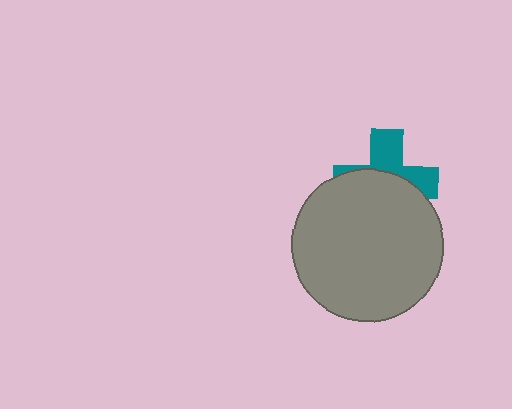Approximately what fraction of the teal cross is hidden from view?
Roughly 58% of the teal cross is hidden behind the gray circle.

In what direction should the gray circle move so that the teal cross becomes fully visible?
The gray circle should move down. That is the shortest direction to clear the overlap and leave the teal cross fully visible.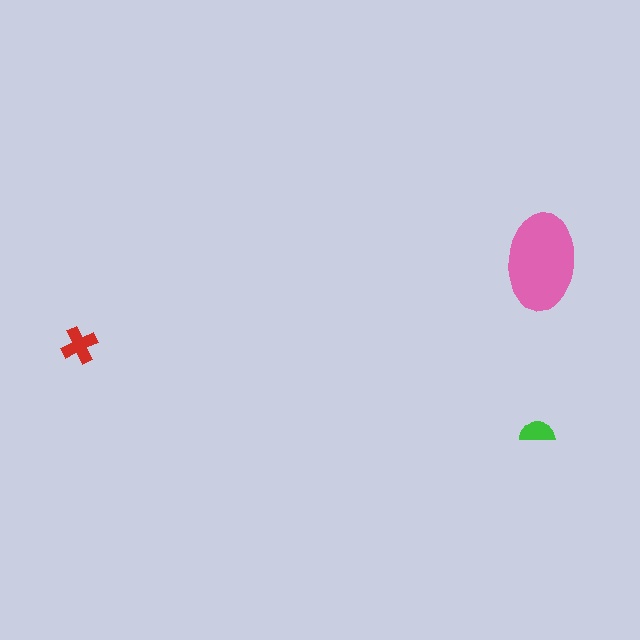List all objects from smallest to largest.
The green semicircle, the red cross, the pink ellipse.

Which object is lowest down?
The green semicircle is bottommost.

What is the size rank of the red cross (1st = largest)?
2nd.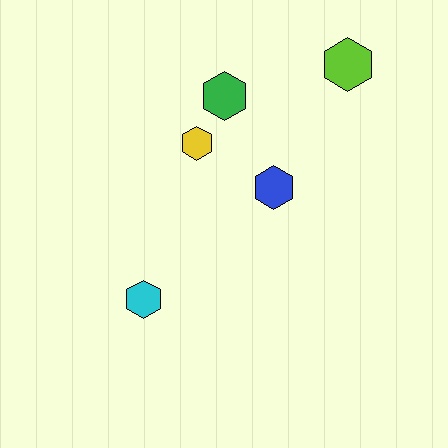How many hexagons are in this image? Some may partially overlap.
There are 5 hexagons.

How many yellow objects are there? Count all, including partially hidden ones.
There is 1 yellow object.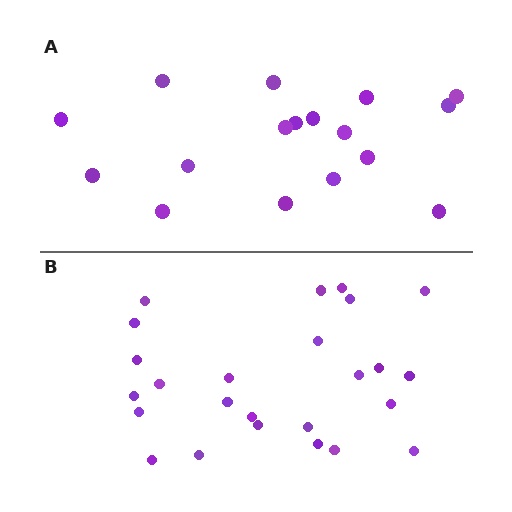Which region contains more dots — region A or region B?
Region B (the bottom region) has more dots.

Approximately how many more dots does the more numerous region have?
Region B has roughly 8 or so more dots than region A.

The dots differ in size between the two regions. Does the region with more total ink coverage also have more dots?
No. Region A has more total ink coverage because its dots are larger, but region B actually contains more individual dots. Total area can be misleading — the number of items is what matters here.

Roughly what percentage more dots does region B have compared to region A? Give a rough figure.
About 45% more.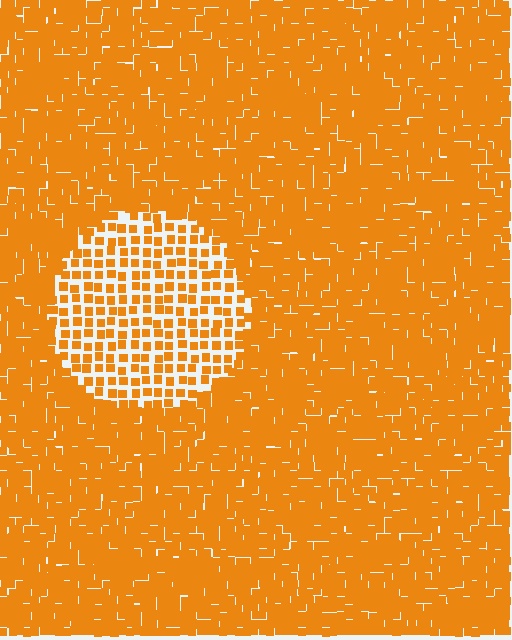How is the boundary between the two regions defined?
The boundary is defined by a change in element density (approximately 2.2x ratio). All elements are the same color, size, and shape.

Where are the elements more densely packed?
The elements are more densely packed outside the circle boundary.